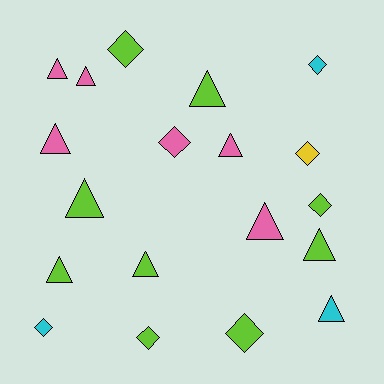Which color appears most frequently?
Lime, with 9 objects.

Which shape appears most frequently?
Triangle, with 11 objects.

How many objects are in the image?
There are 19 objects.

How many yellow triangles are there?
There are no yellow triangles.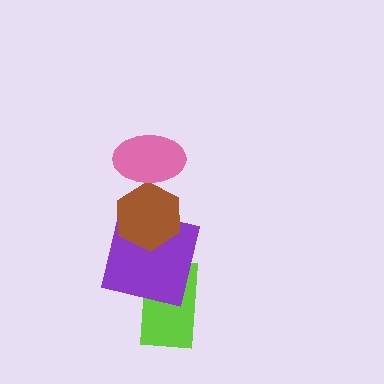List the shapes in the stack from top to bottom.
From top to bottom: the pink ellipse, the brown hexagon, the purple square, the lime rectangle.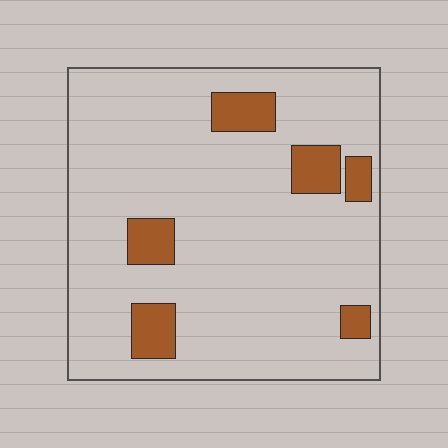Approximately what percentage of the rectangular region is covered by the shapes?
Approximately 10%.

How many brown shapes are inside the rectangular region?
6.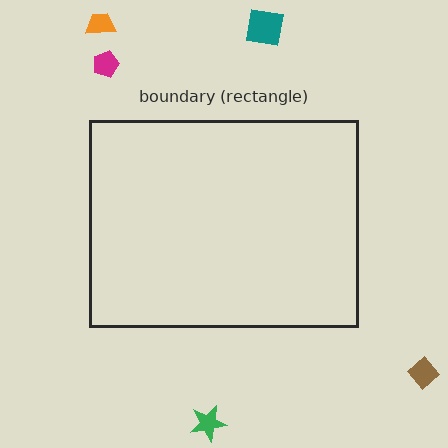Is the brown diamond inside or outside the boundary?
Outside.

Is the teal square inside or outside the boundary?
Outside.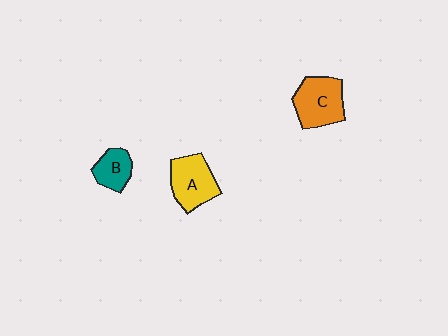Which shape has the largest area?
Shape C (orange).